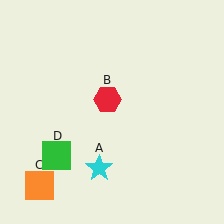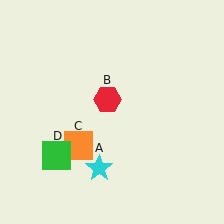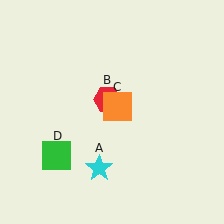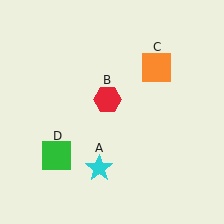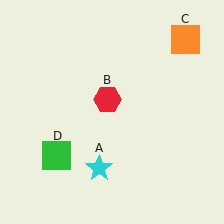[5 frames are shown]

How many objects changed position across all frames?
1 object changed position: orange square (object C).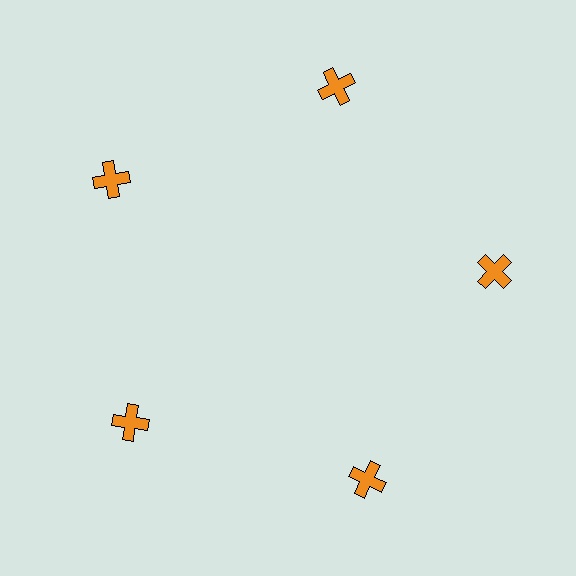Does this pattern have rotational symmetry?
Yes, this pattern has 5-fold rotational symmetry. It looks the same after rotating 72 degrees around the center.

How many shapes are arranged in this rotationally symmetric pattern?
There are 5 shapes, arranged in 5 groups of 1.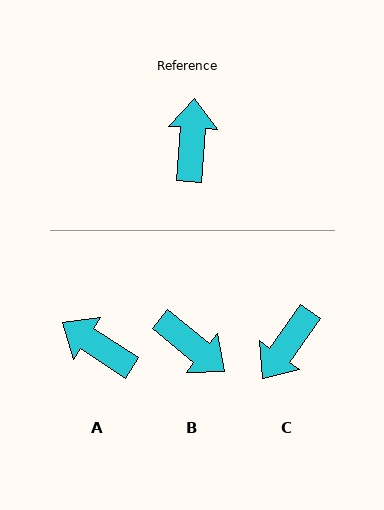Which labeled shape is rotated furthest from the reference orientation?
C, about 149 degrees away.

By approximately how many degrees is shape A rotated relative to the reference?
Approximately 61 degrees counter-clockwise.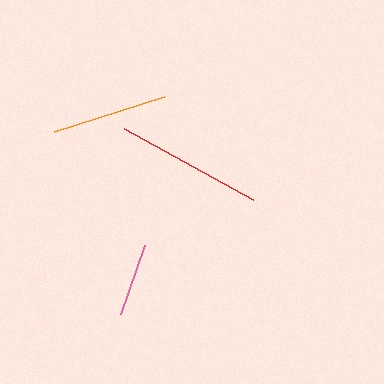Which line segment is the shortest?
The pink line is the shortest at approximately 73 pixels.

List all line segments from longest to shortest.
From longest to shortest: red, orange, pink.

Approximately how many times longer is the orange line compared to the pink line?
The orange line is approximately 1.6 times the length of the pink line.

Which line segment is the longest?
The red line is the longest at approximately 147 pixels.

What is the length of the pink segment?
The pink segment is approximately 73 pixels long.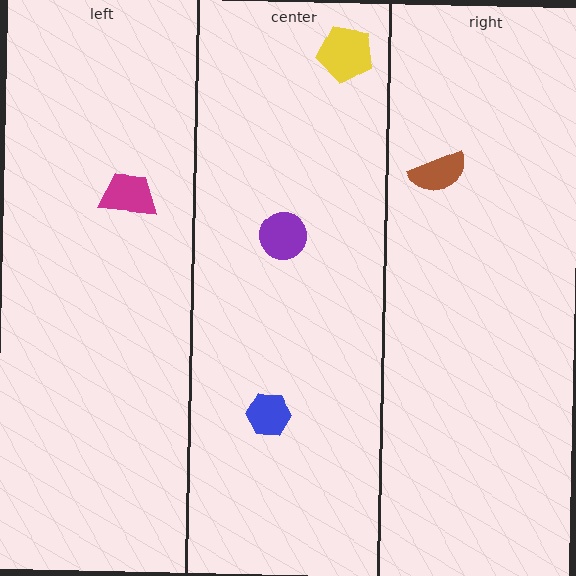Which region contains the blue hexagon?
The center region.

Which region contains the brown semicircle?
The right region.